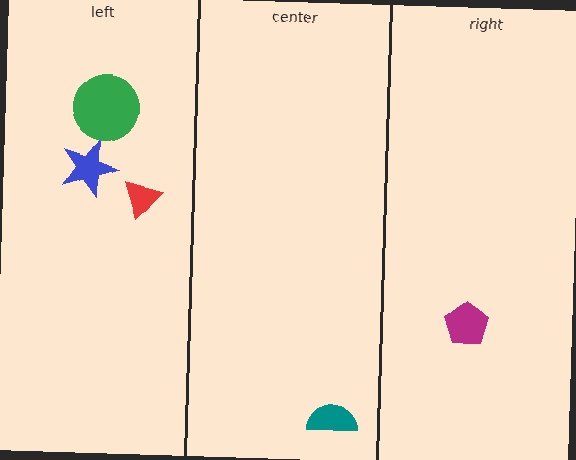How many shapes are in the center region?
1.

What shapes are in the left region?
The red triangle, the blue star, the green circle.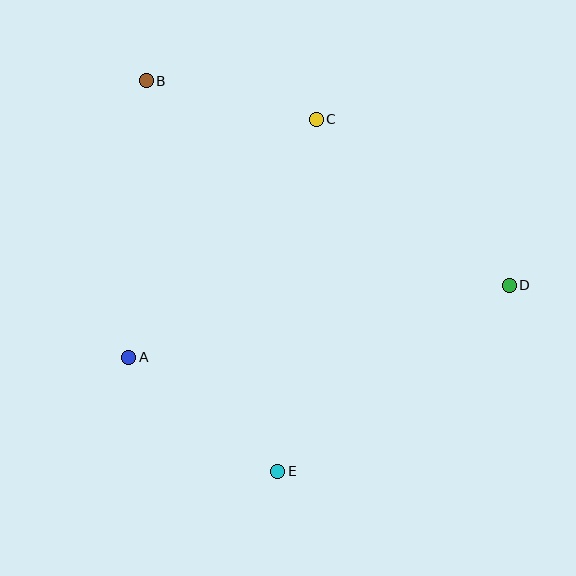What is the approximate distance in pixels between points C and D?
The distance between C and D is approximately 255 pixels.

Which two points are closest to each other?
Points B and C are closest to each other.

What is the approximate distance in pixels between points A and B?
The distance between A and B is approximately 277 pixels.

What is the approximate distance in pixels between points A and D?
The distance between A and D is approximately 387 pixels.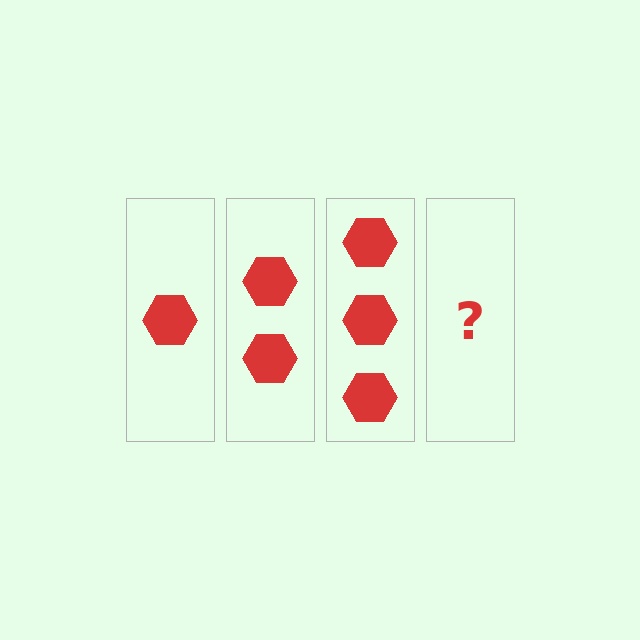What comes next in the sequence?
The next element should be 4 hexagons.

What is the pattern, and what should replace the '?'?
The pattern is that each step adds one more hexagon. The '?' should be 4 hexagons.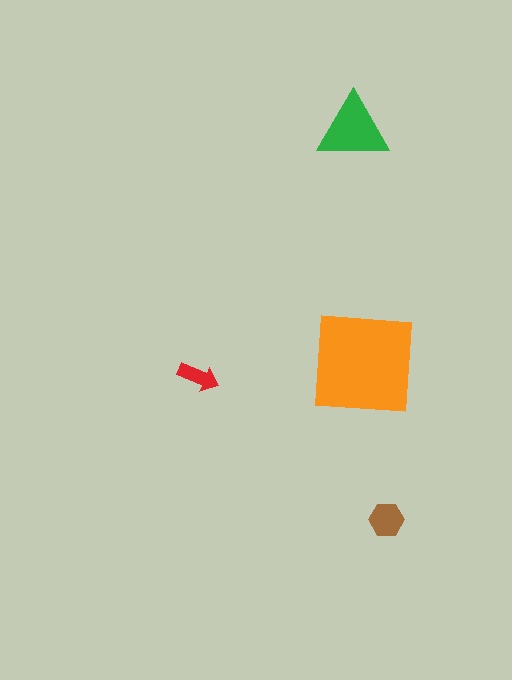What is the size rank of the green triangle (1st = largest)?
2nd.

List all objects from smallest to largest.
The red arrow, the brown hexagon, the green triangle, the orange square.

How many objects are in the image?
There are 4 objects in the image.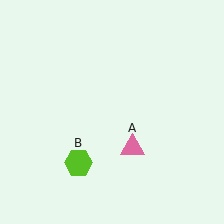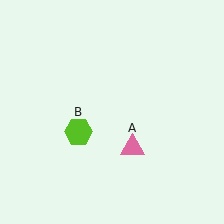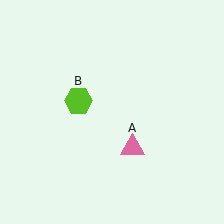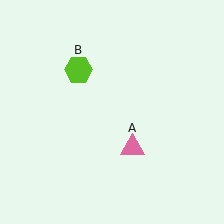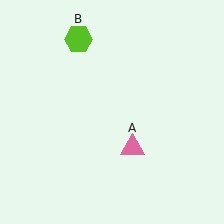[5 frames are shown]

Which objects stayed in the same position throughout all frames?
Pink triangle (object A) remained stationary.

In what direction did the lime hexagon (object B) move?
The lime hexagon (object B) moved up.